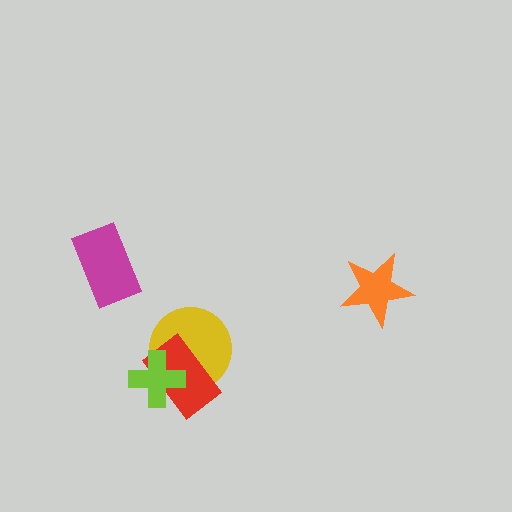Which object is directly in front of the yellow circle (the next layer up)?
The red rectangle is directly in front of the yellow circle.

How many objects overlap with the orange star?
0 objects overlap with the orange star.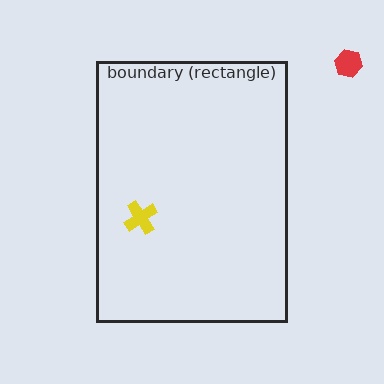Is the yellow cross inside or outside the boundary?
Inside.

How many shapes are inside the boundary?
1 inside, 1 outside.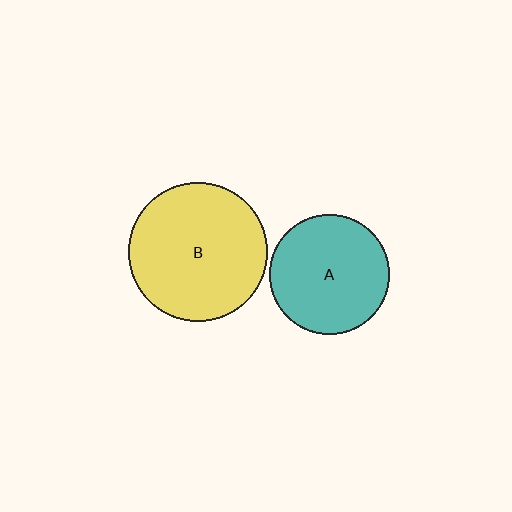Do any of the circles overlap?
No, none of the circles overlap.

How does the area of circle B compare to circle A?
Approximately 1.3 times.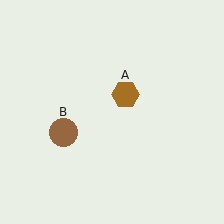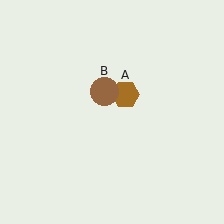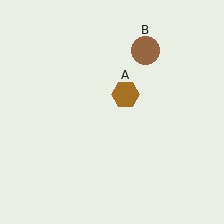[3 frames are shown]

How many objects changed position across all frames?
1 object changed position: brown circle (object B).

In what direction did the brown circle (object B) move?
The brown circle (object B) moved up and to the right.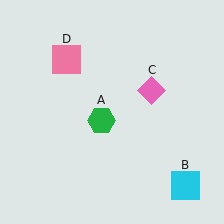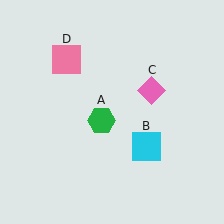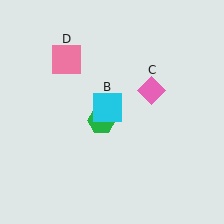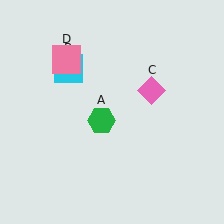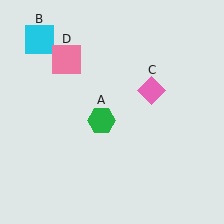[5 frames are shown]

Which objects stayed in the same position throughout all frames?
Green hexagon (object A) and pink diamond (object C) and pink square (object D) remained stationary.